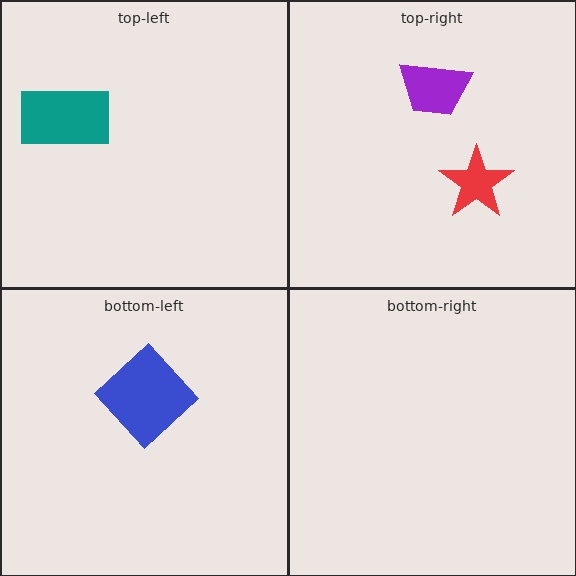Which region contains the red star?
The top-right region.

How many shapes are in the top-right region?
2.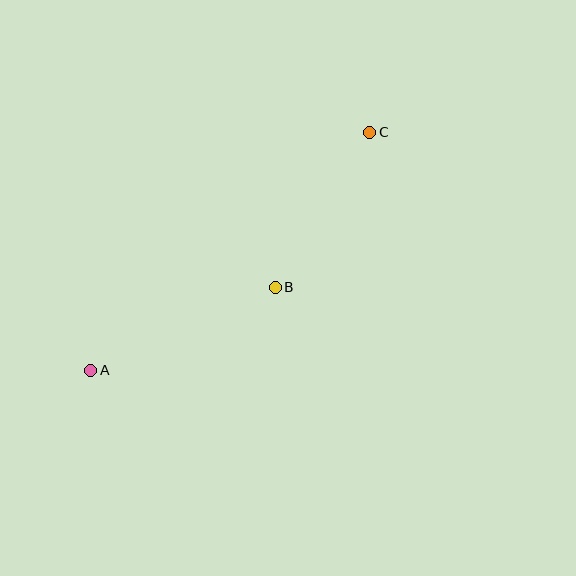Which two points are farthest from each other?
Points A and C are farthest from each other.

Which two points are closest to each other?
Points B and C are closest to each other.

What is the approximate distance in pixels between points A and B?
The distance between A and B is approximately 203 pixels.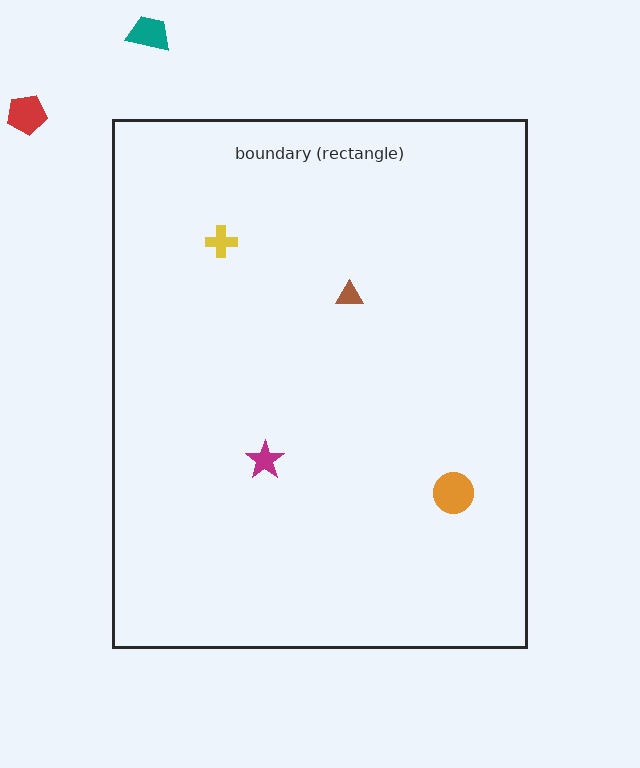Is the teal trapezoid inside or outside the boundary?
Outside.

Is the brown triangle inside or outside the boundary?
Inside.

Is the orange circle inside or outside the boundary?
Inside.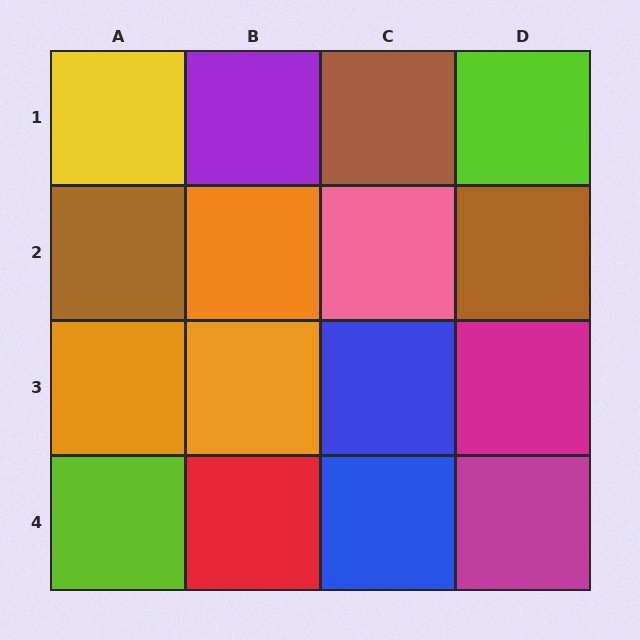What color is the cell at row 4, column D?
Magenta.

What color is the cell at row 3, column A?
Orange.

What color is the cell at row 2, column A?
Brown.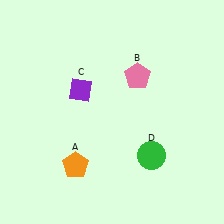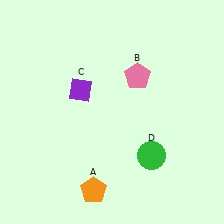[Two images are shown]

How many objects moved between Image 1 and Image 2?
1 object moved between the two images.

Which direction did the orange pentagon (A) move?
The orange pentagon (A) moved down.